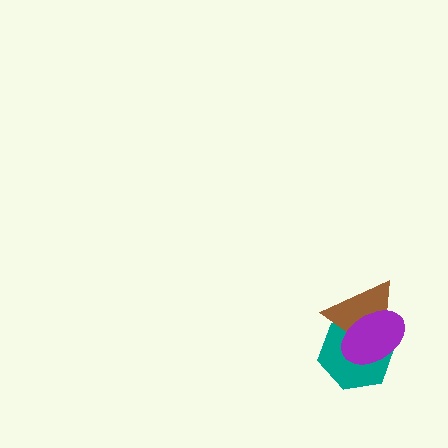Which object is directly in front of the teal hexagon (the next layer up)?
The brown triangle is directly in front of the teal hexagon.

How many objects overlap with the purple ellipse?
2 objects overlap with the purple ellipse.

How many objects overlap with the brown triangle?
2 objects overlap with the brown triangle.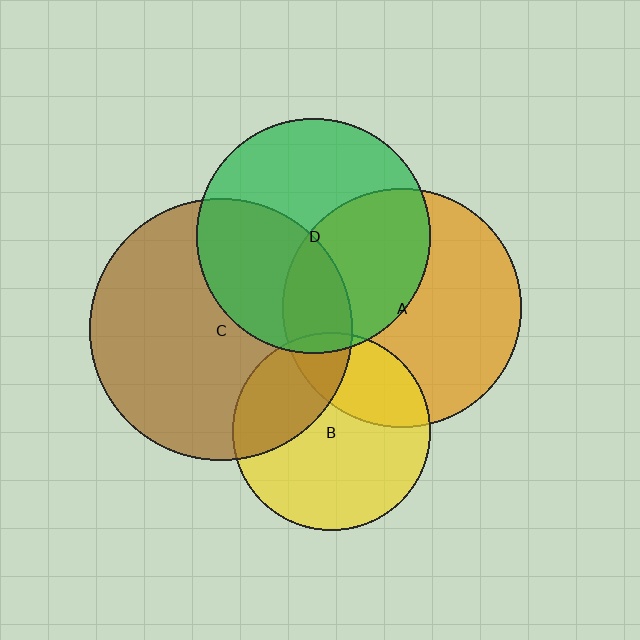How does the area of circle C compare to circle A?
Approximately 1.2 times.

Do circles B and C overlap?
Yes.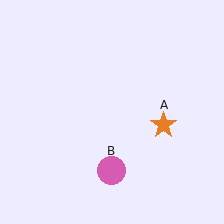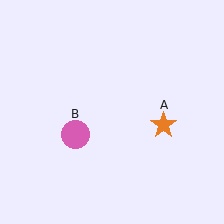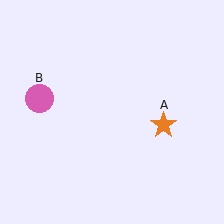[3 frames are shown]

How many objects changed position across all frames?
1 object changed position: pink circle (object B).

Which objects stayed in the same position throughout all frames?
Orange star (object A) remained stationary.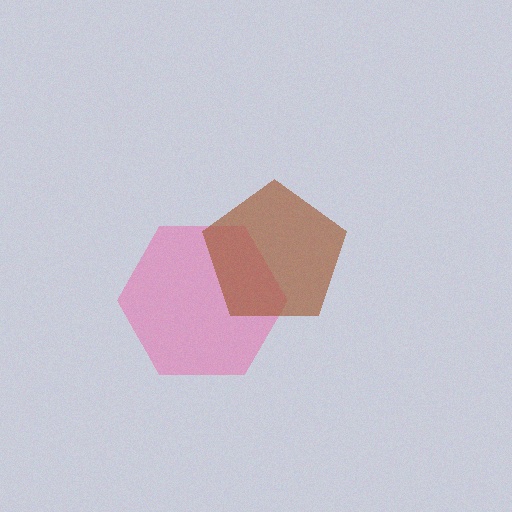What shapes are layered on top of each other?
The layered shapes are: a pink hexagon, a brown pentagon.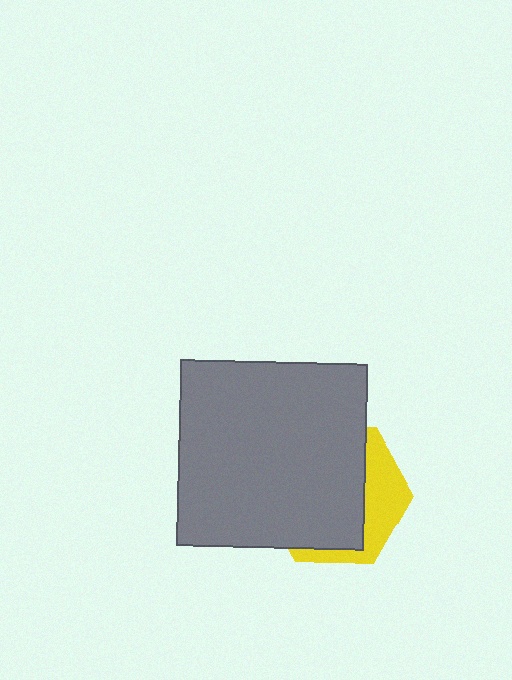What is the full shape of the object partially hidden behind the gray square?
The partially hidden object is a yellow hexagon.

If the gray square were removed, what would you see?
You would see the complete yellow hexagon.